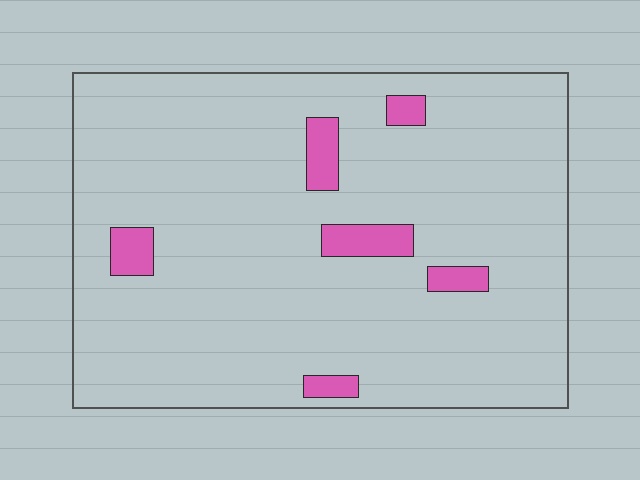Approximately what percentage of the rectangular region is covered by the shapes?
Approximately 5%.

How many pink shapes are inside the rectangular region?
6.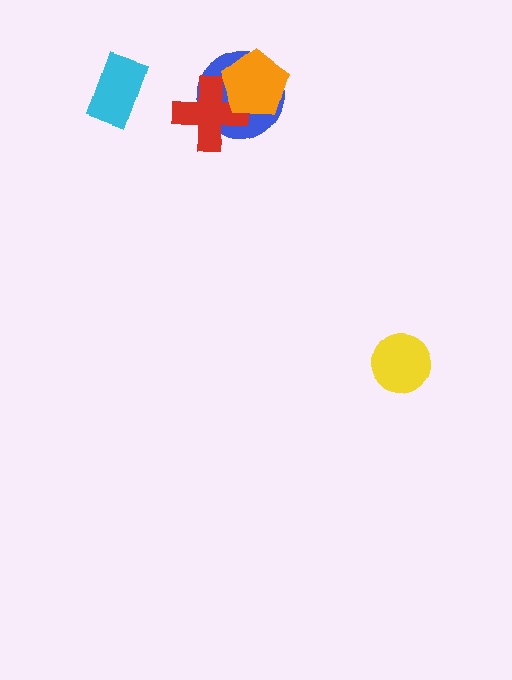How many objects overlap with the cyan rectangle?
0 objects overlap with the cyan rectangle.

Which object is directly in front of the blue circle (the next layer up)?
The red cross is directly in front of the blue circle.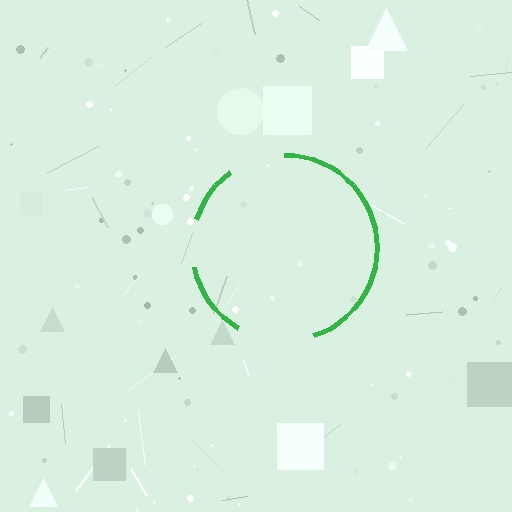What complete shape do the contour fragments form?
The contour fragments form a circle.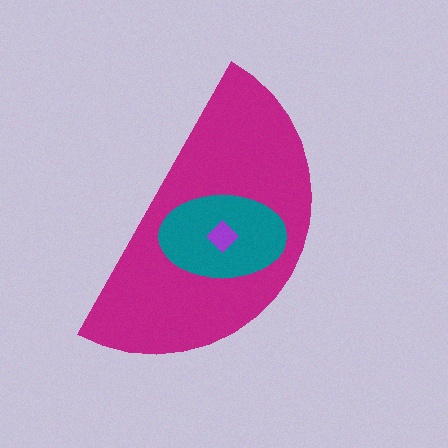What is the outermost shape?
The magenta semicircle.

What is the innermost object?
The purple diamond.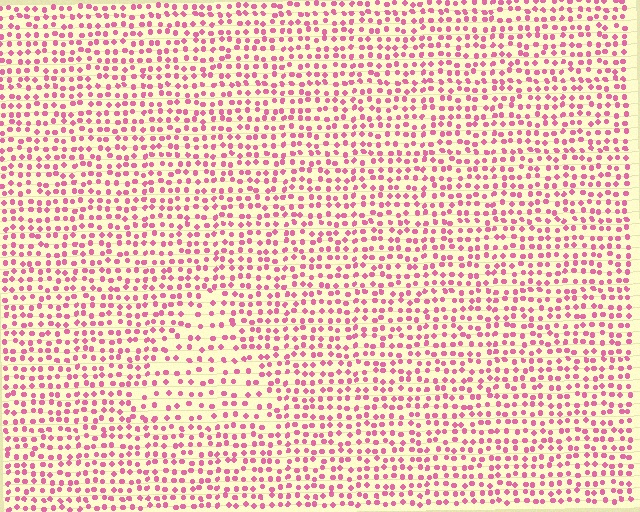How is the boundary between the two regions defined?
The boundary is defined by a change in element density (approximately 1.7x ratio). All elements are the same color, size, and shape.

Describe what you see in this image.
The image contains small pink elements arranged at two different densities. A triangle-shaped region is visible where the elements are less densely packed than the surrounding area.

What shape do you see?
I see a triangle.